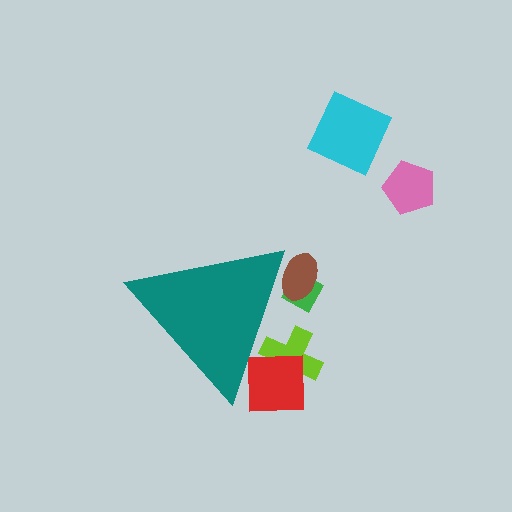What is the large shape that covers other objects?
A teal triangle.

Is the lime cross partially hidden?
Yes, the lime cross is partially hidden behind the teal triangle.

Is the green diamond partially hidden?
Yes, the green diamond is partially hidden behind the teal triangle.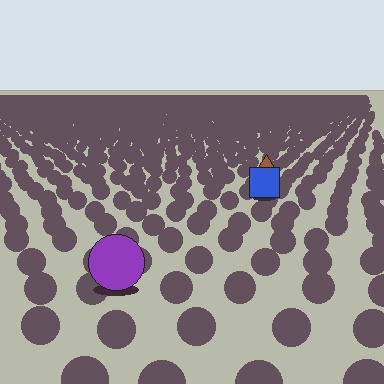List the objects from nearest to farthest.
From nearest to farthest: the purple circle, the blue square, the brown triangle.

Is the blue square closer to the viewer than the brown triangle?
Yes. The blue square is closer — you can tell from the texture gradient: the ground texture is coarser near it.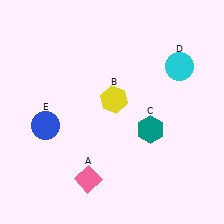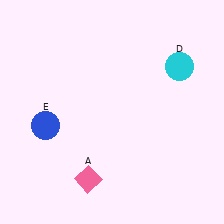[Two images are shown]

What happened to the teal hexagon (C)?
The teal hexagon (C) was removed in Image 2. It was in the bottom-right area of Image 1.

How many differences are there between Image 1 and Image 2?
There are 2 differences between the two images.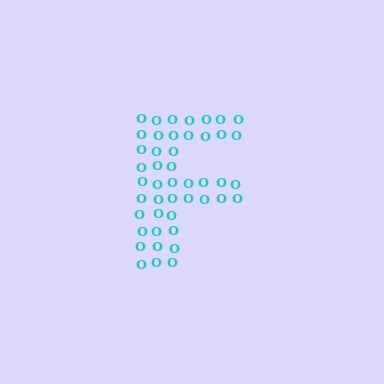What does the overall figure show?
The overall figure shows the letter F.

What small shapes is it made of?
It is made of small letter O's.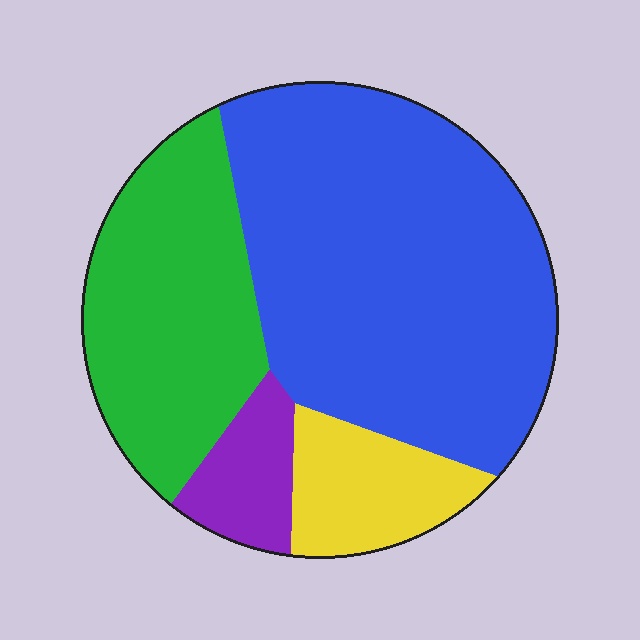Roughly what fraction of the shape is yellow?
Yellow covers 11% of the shape.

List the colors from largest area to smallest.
From largest to smallest: blue, green, yellow, purple.